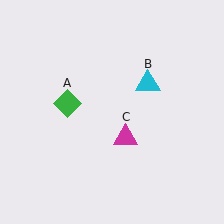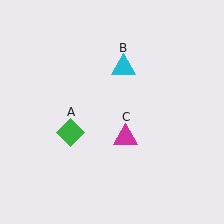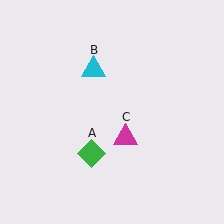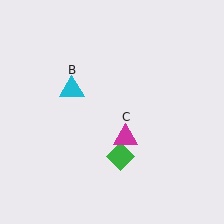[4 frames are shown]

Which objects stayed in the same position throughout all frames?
Magenta triangle (object C) remained stationary.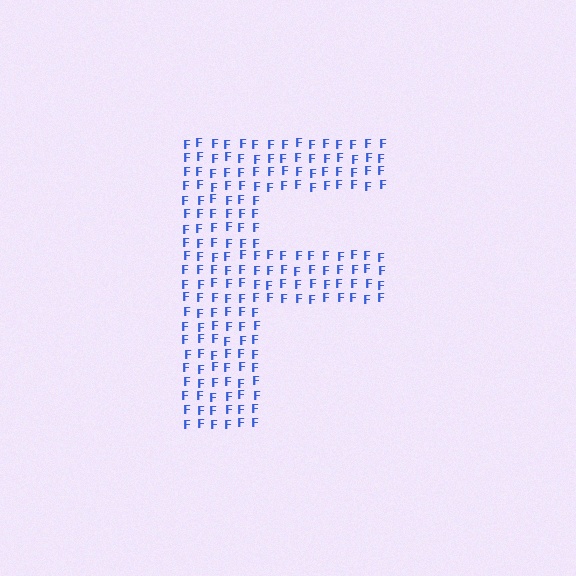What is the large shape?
The large shape is the letter F.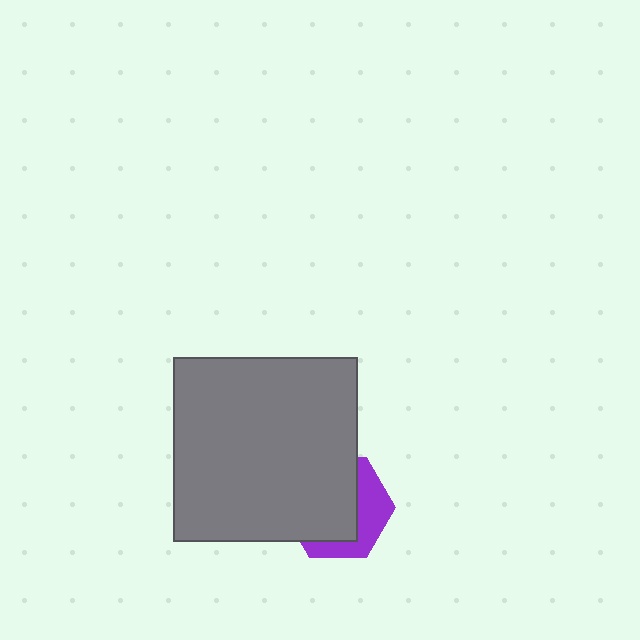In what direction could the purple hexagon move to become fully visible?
The purple hexagon could move toward the lower-right. That would shift it out from behind the gray square entirely.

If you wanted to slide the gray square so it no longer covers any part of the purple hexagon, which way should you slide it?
Slide it toward the upper-left — that is the most direct way to separate the two shapes.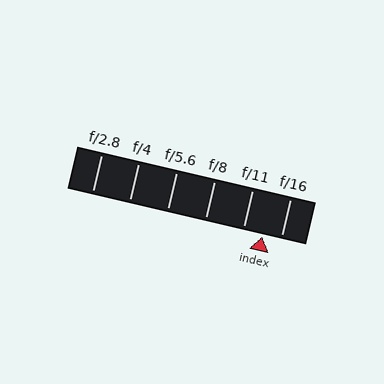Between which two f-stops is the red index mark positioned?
The index mark is between f/11 and f/16.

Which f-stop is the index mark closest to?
The index mark is closest to f/16.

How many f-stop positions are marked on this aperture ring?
There are 6 f-stop positions marked.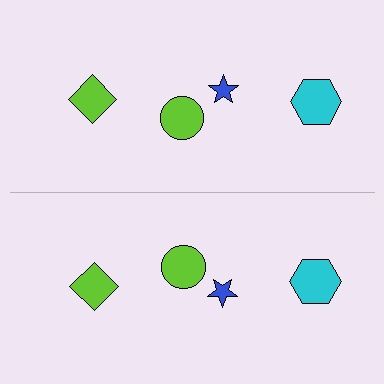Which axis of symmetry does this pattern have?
The pattern has a horizontal axis of symmetry running through the center of the image.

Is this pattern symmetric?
Yes, this pattern has bilateral (reflection) symmetry.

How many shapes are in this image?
There are 8 shapes in this image.